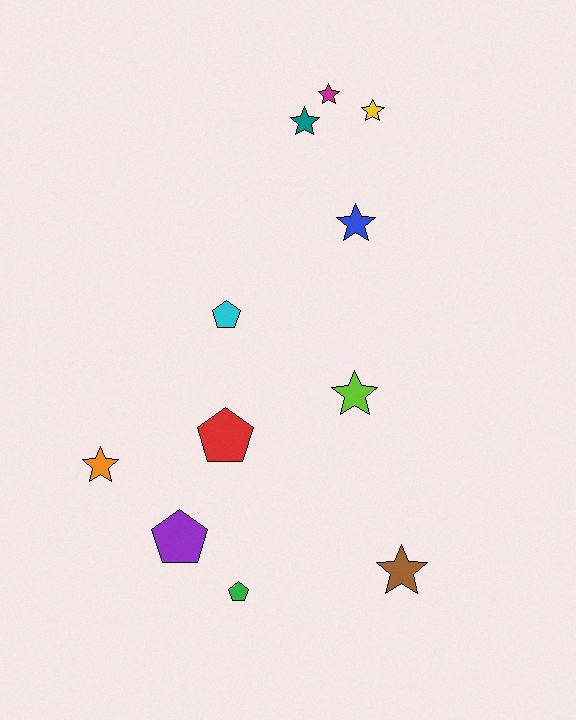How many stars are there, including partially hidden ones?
There are 7 stars.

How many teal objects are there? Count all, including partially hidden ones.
There is 1 teal object.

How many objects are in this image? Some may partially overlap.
There are 11 objects.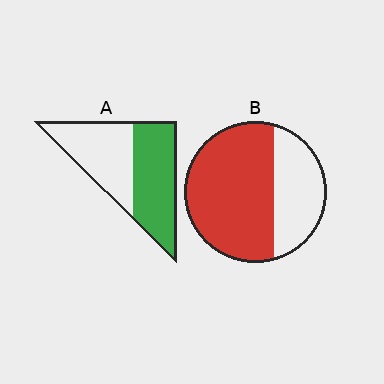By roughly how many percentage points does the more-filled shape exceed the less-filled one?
By roughly 15 percentage points (B over A).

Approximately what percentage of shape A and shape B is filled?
A is approximately 50% and B is approximately 65%.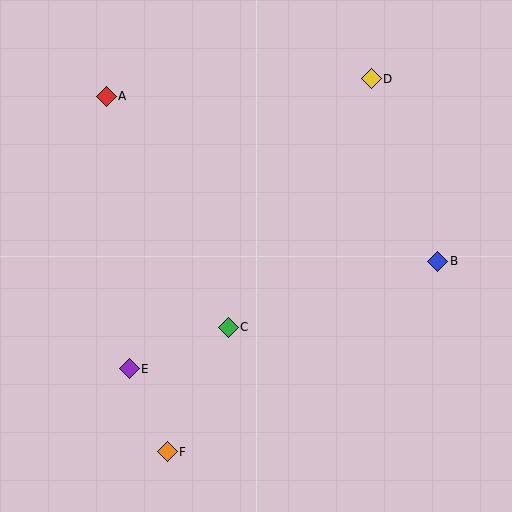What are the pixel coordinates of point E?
Point E is at (129, 369).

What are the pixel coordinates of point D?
Point D is at (371, 79).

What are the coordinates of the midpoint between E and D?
The midpoint between E and D is at (250, 224).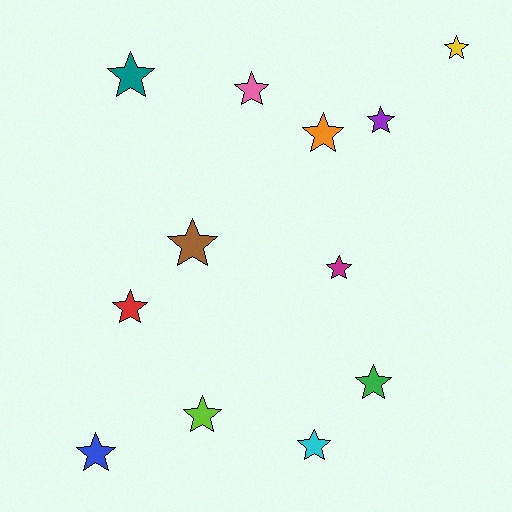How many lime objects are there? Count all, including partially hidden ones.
There is 1 lime object.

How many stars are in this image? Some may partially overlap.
There are 12 stars.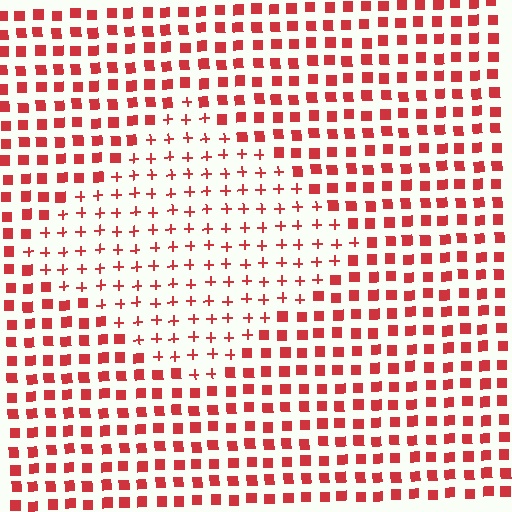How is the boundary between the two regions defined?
The boundary is defined by a change in element shape: plus signs inside vs. squares outside. All elements share the same color and spacing.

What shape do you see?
I see a diamond.